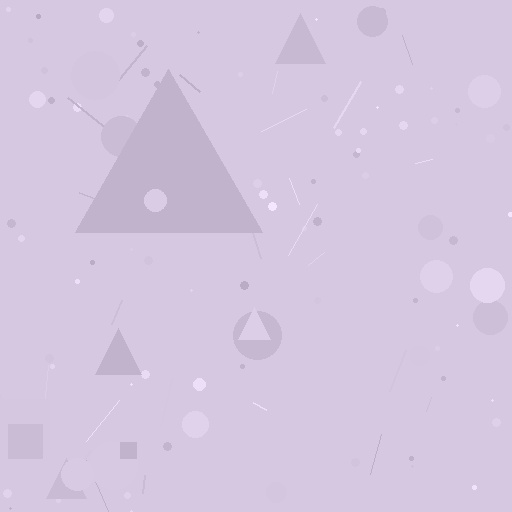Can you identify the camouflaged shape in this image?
The camouflaged shape is a triangle.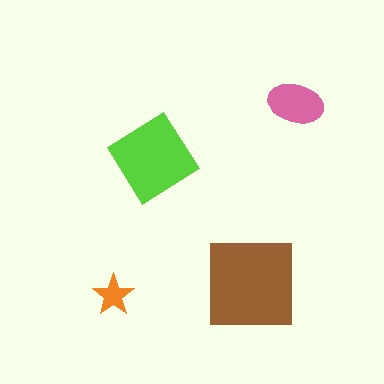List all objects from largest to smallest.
The brown square, the lime diamond, the pink ellipse, the orange star.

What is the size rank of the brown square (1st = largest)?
1st.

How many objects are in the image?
There are 4 objects in the image.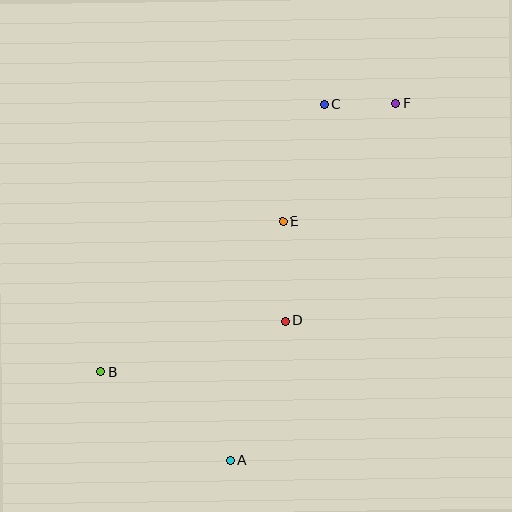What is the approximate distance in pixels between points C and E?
The distance between C and E is approximately 124 pixels.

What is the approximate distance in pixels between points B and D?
The distance between B and D is approximately 192 pixels.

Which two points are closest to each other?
Points C and F are closest to each other.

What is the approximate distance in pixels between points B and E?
The distance between B and E is approximately 237 pixels.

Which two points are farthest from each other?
Points B and F are farthest from each other.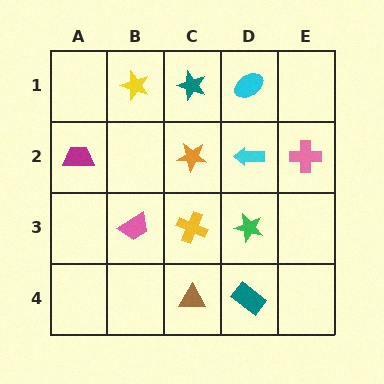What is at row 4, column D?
A teal rectangle.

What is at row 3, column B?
A pink trapezoid.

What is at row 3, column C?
A yellow cross.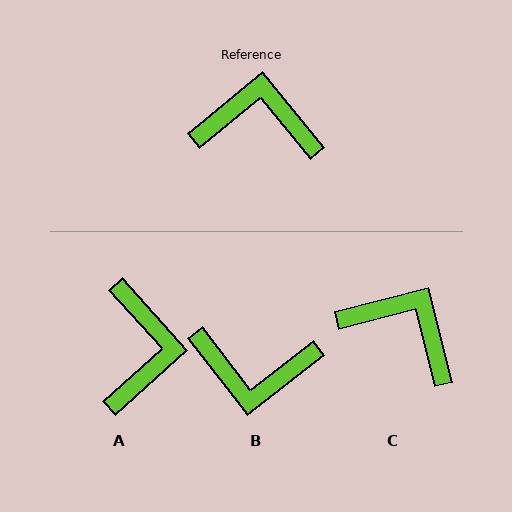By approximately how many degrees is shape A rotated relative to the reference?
Approximately 87 degrees clockwise.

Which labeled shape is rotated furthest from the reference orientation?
B, about 179 degrees away.